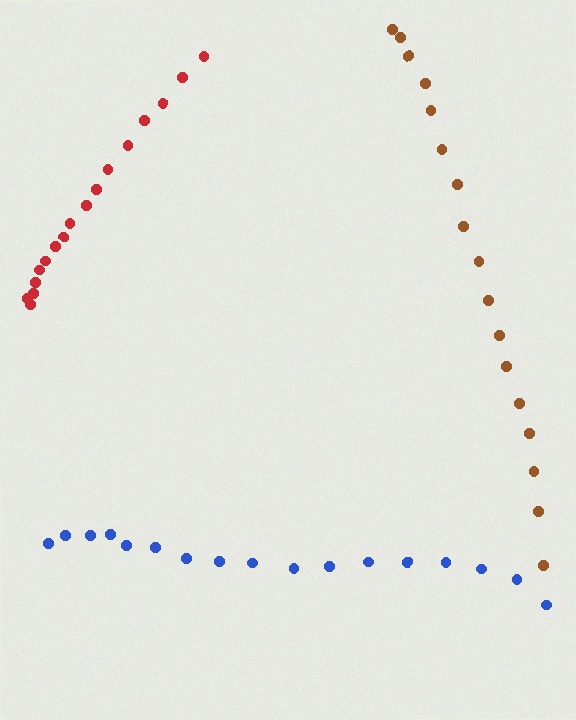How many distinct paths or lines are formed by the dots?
There are 3 distinct paths.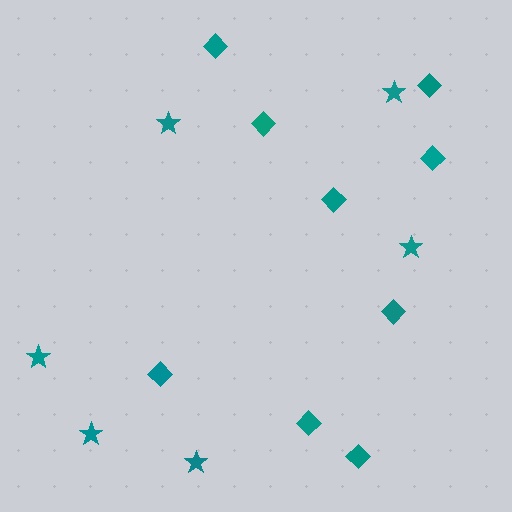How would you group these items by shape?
There are 2 groups: one group of stars (6) and one group of diamonds (9).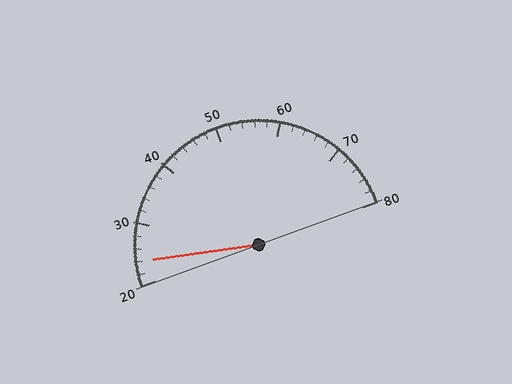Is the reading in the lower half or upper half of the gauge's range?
The reading is in the lower half of the range (20 to 80).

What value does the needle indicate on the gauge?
The needle indicates approximately 24.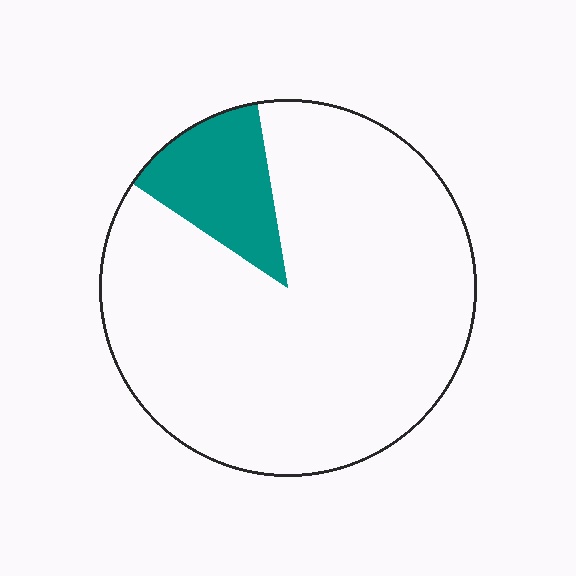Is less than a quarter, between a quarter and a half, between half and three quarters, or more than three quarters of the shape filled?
Less than a quarter.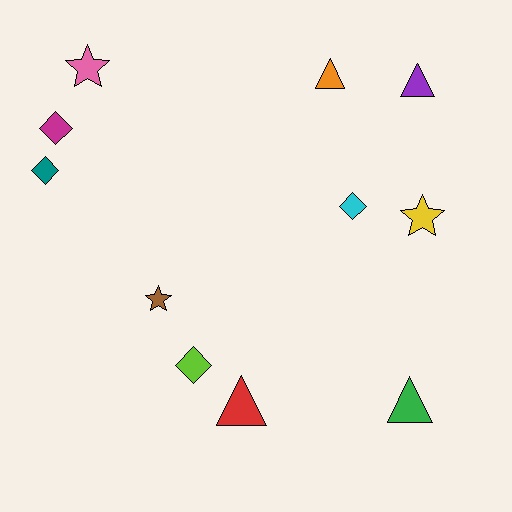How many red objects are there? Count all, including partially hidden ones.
There is 1 red object.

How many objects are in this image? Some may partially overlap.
There are 11 objects.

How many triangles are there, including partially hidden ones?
There are 4 triangles.